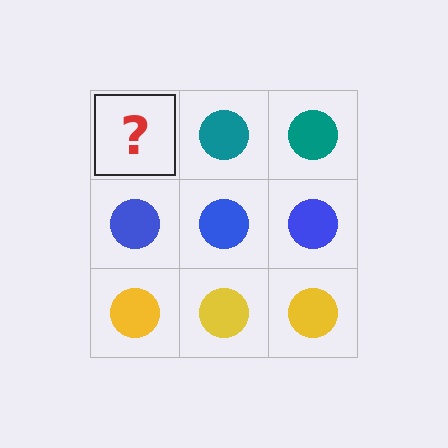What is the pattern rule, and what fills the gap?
The rule is that each row has a consistent color. The gap should be filled with a teal circle.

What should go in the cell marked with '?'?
The missing cell should contain a teal circle.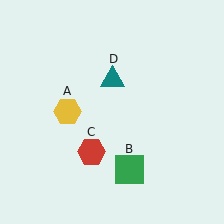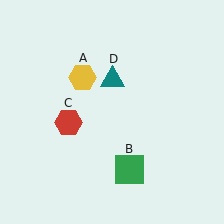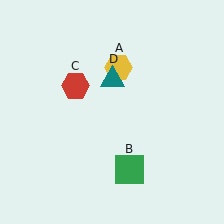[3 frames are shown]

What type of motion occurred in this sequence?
The yellow hexagon (object A), red hexagon (object C) rotated clockwise around the center of the scene.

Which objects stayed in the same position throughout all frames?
Green square (object B) and teal triangle (object D) remained stationary.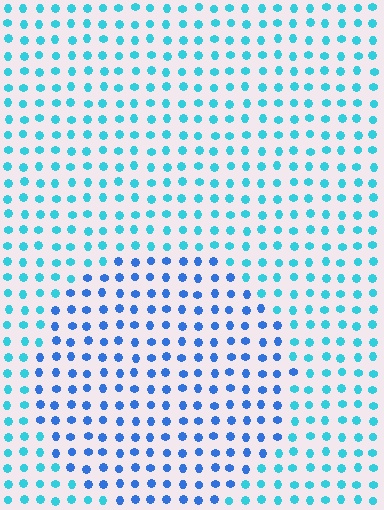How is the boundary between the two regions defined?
The boundary is defined purely by a slight shift in hue (about 33 degrees). Spacing, size, and orientation are identical on both sides.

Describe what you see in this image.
The image is filled with small cyan elements in a uniform arrangement. A circle-shaped region is visible where the elements are tinted to a slightly different hue, forming a subtle color boundary.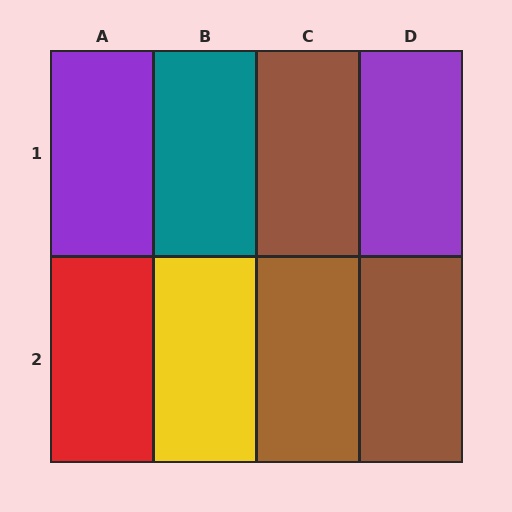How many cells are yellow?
1 cell is yellow.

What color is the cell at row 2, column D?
Brown.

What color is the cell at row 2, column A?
Red.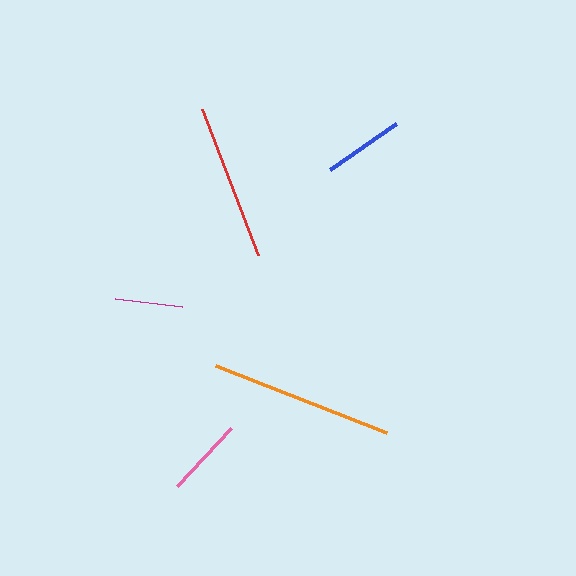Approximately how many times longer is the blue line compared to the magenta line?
The blue line is approximately 1.2 times the length of the magenta line.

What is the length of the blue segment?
The blue segment is approximately 80 pixels long.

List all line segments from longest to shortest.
From longest to shortest: orange, red, blue, pink, magenta.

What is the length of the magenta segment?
The magenta segment is approximately 68 pixels long.